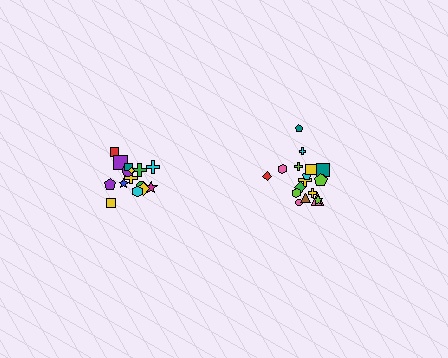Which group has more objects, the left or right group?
The right group.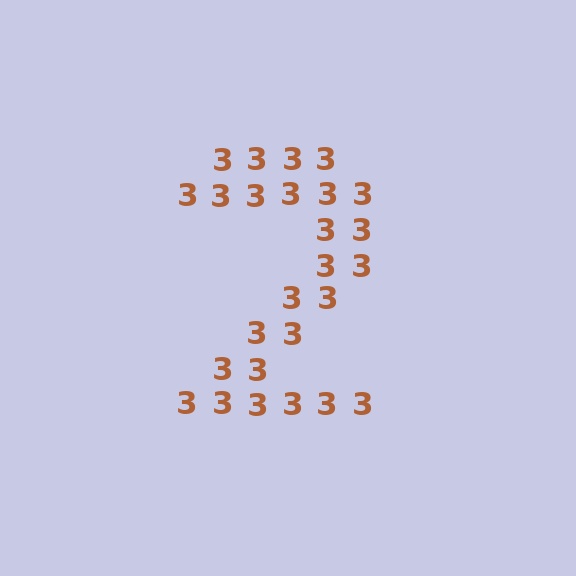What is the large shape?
The large shape is the digit 2.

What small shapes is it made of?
It is made of small digit 3's.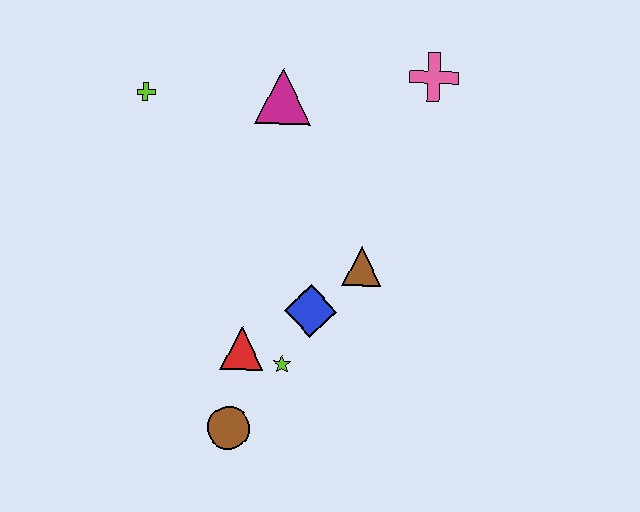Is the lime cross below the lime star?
No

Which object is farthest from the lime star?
The pink cross is farthest from the lime star.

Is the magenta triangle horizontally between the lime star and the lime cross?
Yes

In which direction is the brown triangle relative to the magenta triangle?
The brown triangle is below the magenta triangle.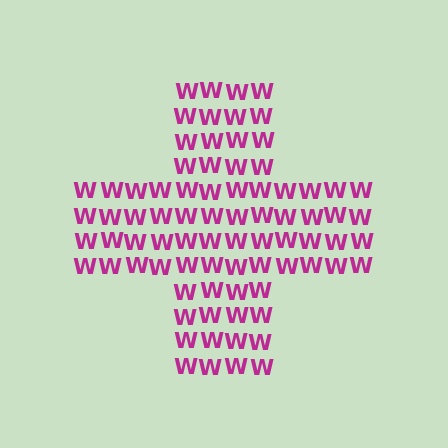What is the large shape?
The large shape is a cross.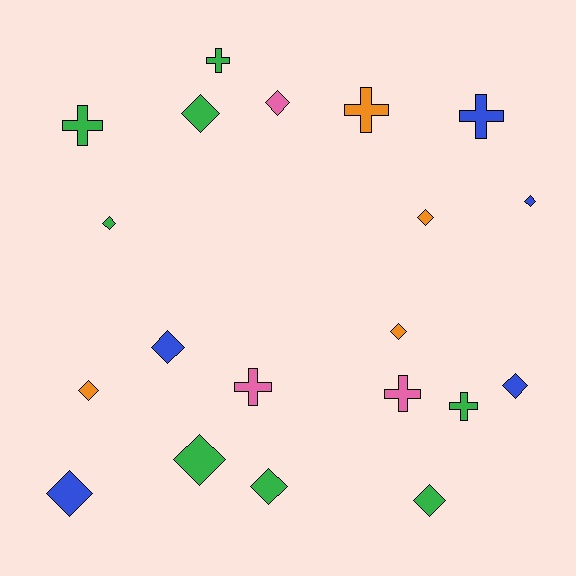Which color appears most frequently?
Green, with 8 objects.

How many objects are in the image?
There are 20 objects.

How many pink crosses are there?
There are 2 pink crosses.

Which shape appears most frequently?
Diamond, with 13 objects.